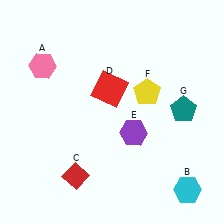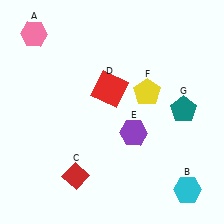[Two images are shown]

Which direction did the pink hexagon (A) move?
The pink hexagon (A) moved up.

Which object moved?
The pink hexagon (A) moved up.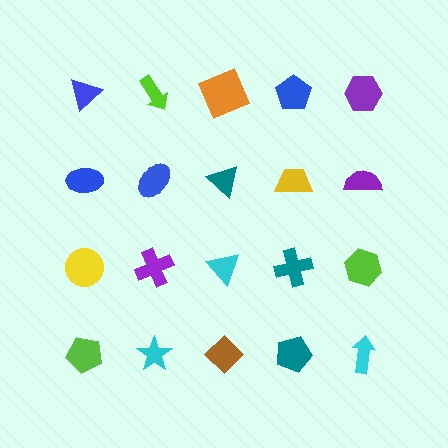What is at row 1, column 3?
An orange square.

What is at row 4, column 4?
A teal pentagon.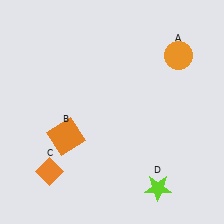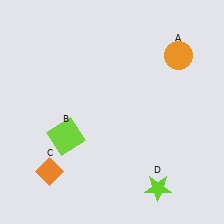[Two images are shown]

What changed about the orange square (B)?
In Image 1, B is orange. In Image 2, it changed to lime.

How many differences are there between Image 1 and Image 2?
There is 1 difference between the two images.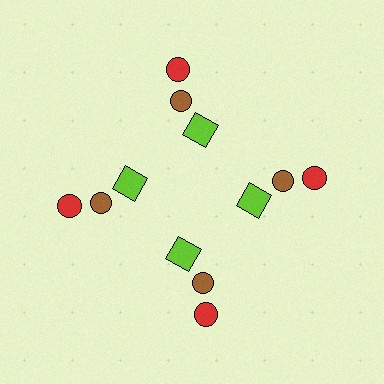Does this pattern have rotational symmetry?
Yes, this pattern has 4-fold rotational symmetry. It looks the same after rotating 90 degrees around the center.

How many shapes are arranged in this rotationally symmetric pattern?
There are 12 shapes, arranged in 4 groups of 3.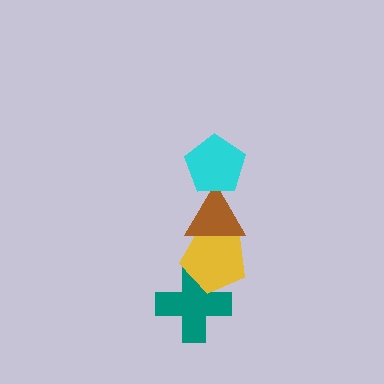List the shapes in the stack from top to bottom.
From top to bottom: the cyan pentagon, the brown triangle, the yellow pentagon, the teal cross.